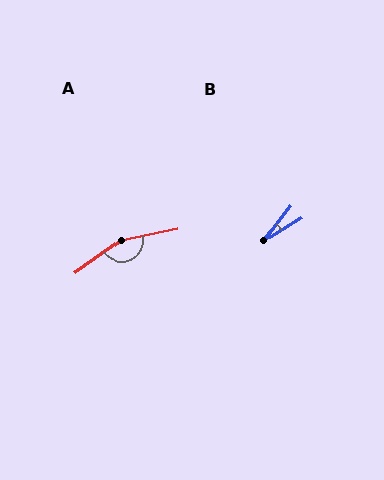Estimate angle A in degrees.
Approximately 156 degrees.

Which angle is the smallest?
B, at approximately 21 degrees.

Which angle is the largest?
A, at approximately 156 degrees.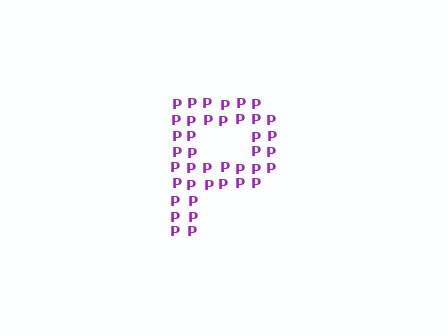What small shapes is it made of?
It is made of small letter P's.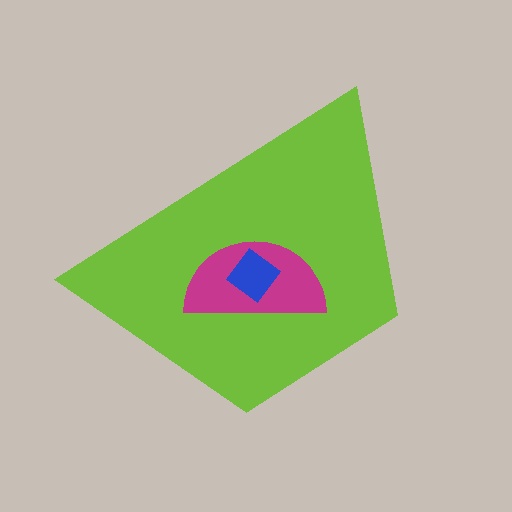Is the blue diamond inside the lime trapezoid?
Yes.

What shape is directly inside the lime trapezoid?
The magenta semicircle.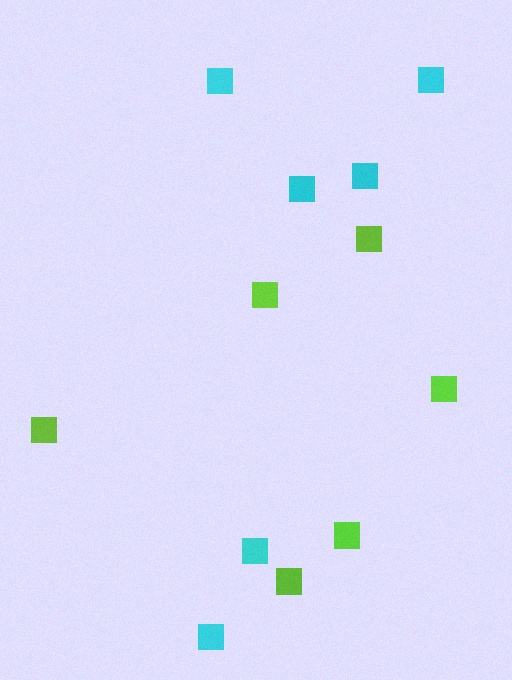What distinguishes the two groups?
There are 2 groups: one group of lime squares (6) and one group of cyan squares (6).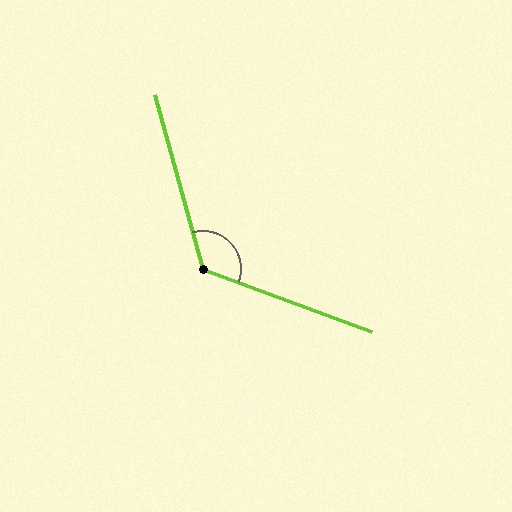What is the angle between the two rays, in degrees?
Approximately 126 degrees.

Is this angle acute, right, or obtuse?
It is obtuse.